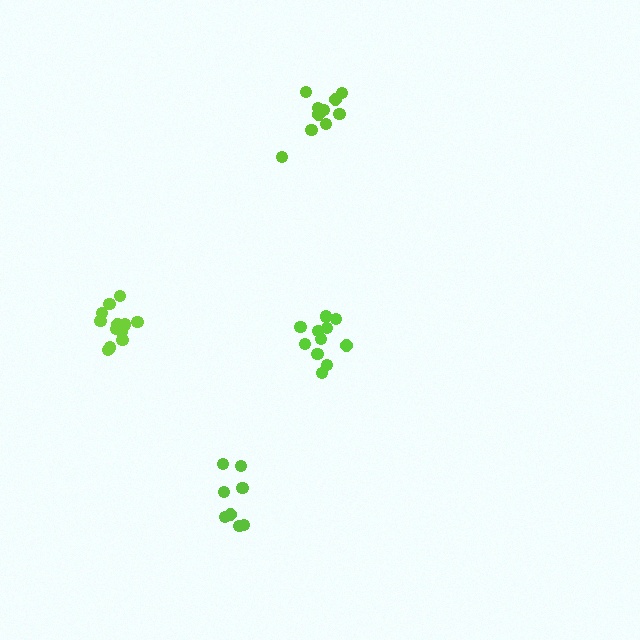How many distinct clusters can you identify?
There are 4 distinct clusters.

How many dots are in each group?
Group 1: 13 dots, Group 2: 10 dots, Group 3: 12 dots, Group 4: 8 dots (43 total).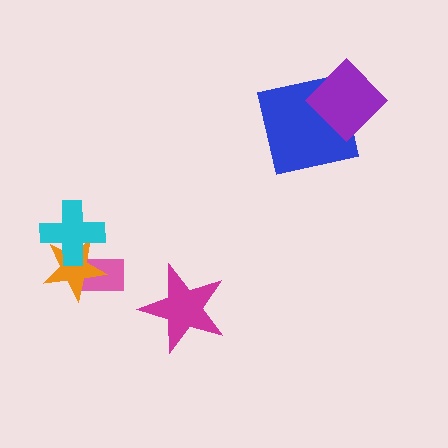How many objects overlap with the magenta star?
0 objects overlap with the magenta star.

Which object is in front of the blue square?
The purple diamond is in front of the blue square.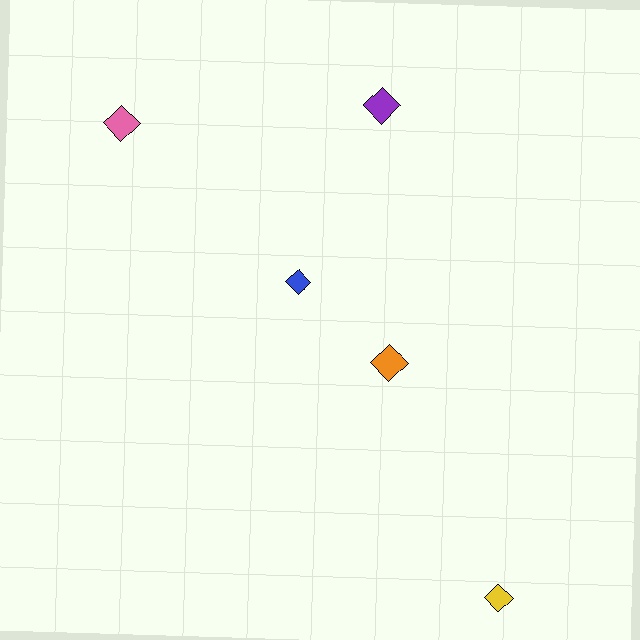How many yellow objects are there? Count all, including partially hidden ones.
There is 1 yellow object.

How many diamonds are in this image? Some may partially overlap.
There are 5 diamonds.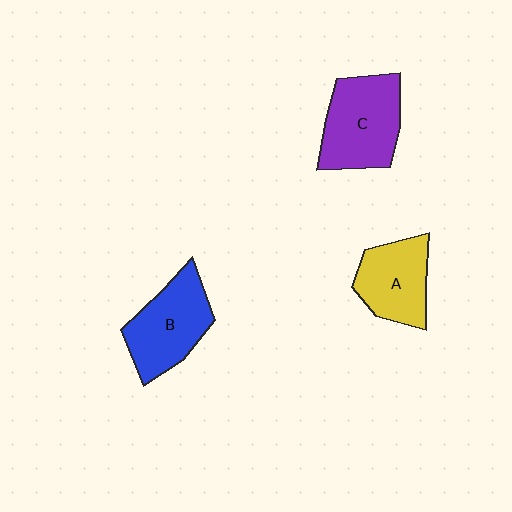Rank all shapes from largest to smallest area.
From largest to smallest: C (purple), B (blue), A (yellow).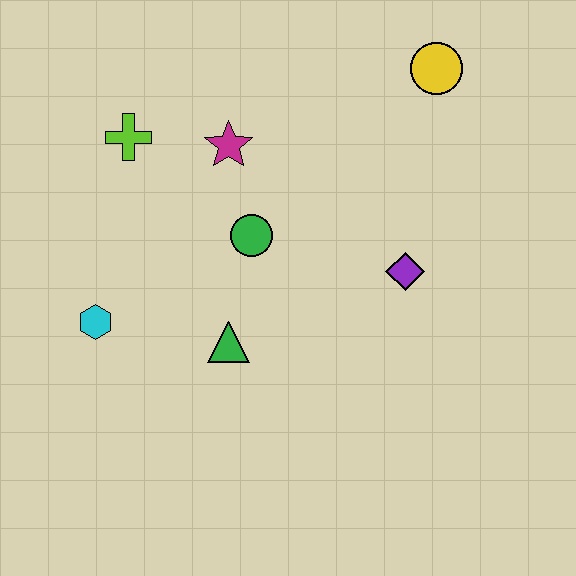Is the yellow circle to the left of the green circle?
No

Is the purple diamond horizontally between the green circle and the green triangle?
No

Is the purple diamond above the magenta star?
No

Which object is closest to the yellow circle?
The purple diamond is closest to the yellow circle.